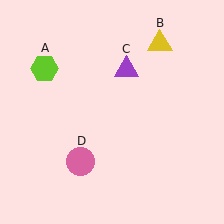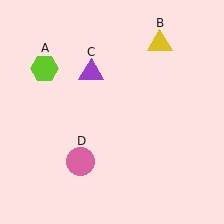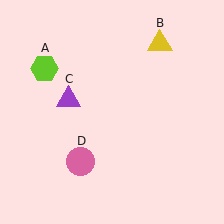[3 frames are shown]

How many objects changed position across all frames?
1 object changed position: purple triangle (object C).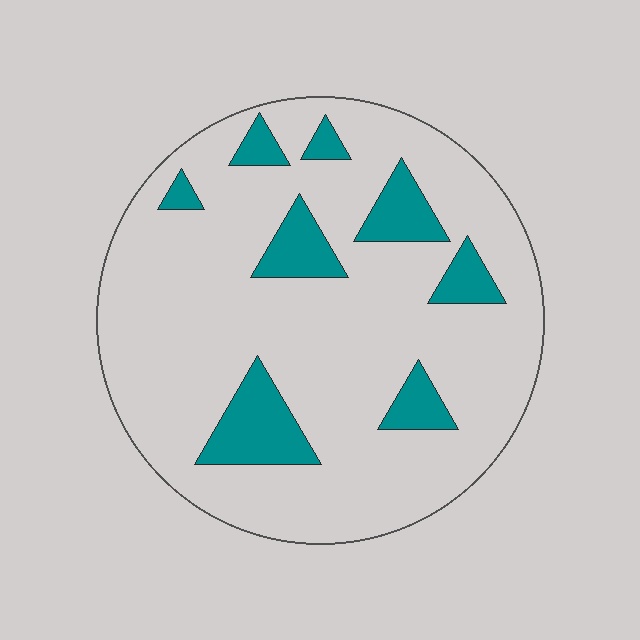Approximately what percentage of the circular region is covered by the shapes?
Approximately 15%.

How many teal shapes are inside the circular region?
8.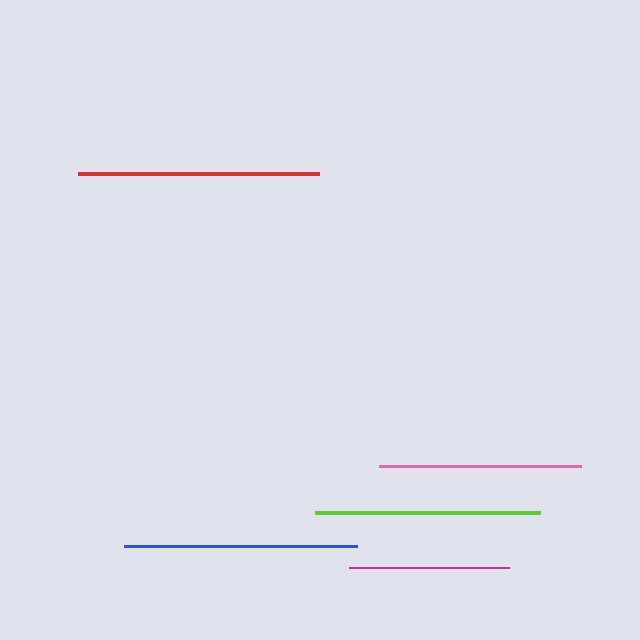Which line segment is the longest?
The red line is the longest at approximately 241 pixels.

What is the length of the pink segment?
The pink segment is approximately 202 pixels long.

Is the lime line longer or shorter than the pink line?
The lime line is longer than the pink line.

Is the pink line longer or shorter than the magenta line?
The pink line is longer than the magenta line.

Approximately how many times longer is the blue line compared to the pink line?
The blue line is approximately 1.2 times the length of the pink line.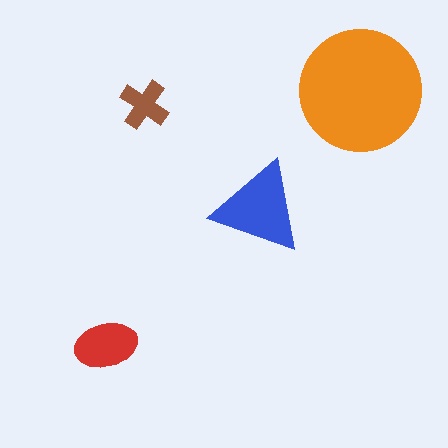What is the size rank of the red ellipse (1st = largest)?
3rd.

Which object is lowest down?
The red ellipse is bottommost.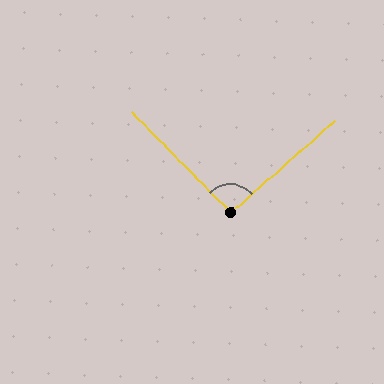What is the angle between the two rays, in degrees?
Approximately 93 degrees.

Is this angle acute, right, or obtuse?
It is approximately a right angle.